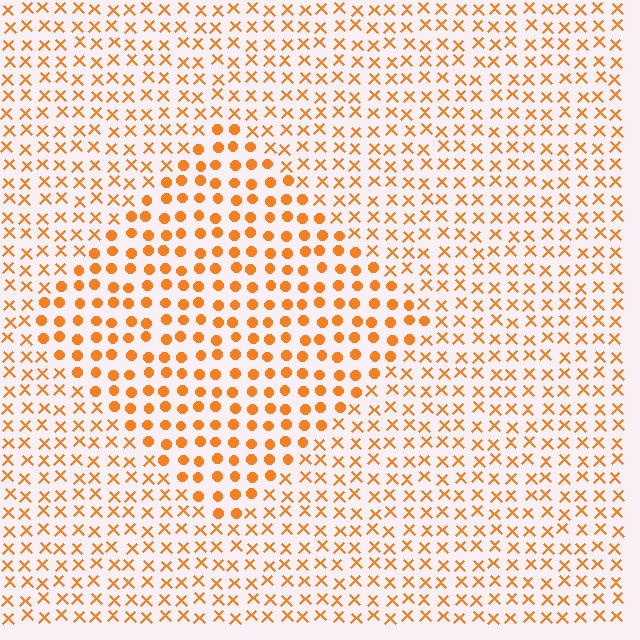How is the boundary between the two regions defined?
The boundary is defined by a change in element shape: circles inside vs. X marks outside. All elements share the same color and spacing.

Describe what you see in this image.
The image is filled with small orange elements arranged in a uniform grid. A diamond-shaped region contains circles, while the surrounding area contains X marks. The boundary is defined purely by the change in element shape.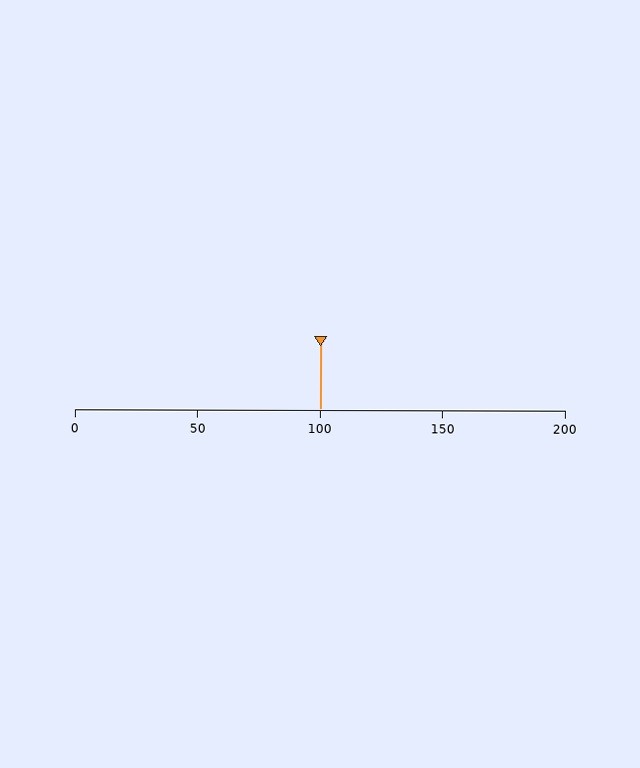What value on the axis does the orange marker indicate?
The marker indicates approximately 100.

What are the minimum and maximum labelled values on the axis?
The axis runs from 0 to 200.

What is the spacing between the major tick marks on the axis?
The major ticks are spaced 50 apart.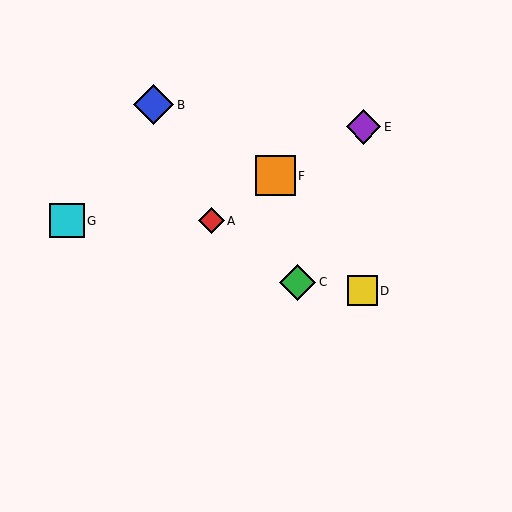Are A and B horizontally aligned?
No, A is at y≈221 and B is at y≈105.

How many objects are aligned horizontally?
2 objects (A, G) are aligned horizontally.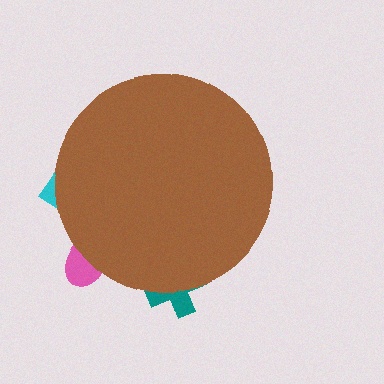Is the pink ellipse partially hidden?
Yes, the pink ellipse is partially hidden behind the brown circle.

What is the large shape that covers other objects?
A brown circle.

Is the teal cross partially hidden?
Yes, the teal cross is partially hidden behind the brown circle.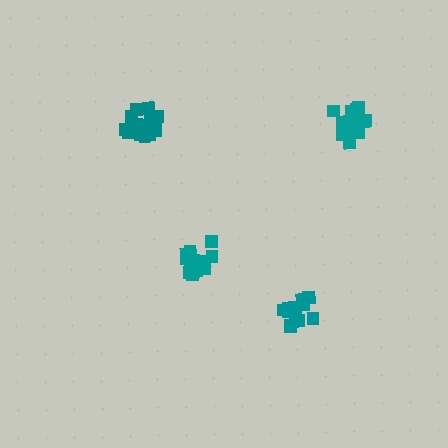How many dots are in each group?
Group 1: 15 dots, Group 2: 16 dots, Group 3: 12 dots, Group 4: 18 dots (61 total).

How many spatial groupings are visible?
There are 4 spatial groupings.